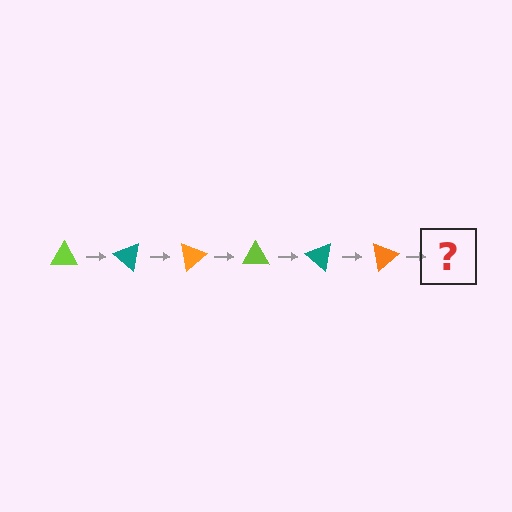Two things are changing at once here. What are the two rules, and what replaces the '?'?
The two rules are that it rotates 40 degrees each step and the color cycles through lime, teal, and orange. The '?' should be a lime triangle, rotated 240 degrees from the start.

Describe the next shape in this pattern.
It should be a lime triangle, rotated 240 degrees from the start.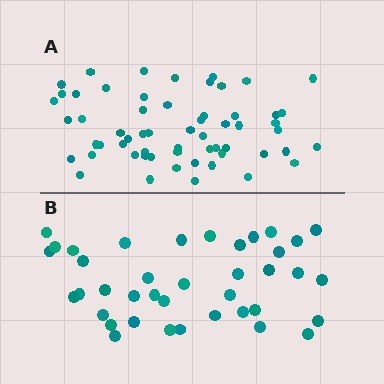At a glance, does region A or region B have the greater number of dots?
Region A (the top region) has more dots.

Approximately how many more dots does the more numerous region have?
Region A has approximately 20 more dots than region B.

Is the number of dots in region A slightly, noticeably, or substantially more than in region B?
Region A has substantially more. The ratio is roughly 1.5 to 1.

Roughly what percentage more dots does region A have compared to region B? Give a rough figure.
About 50% more.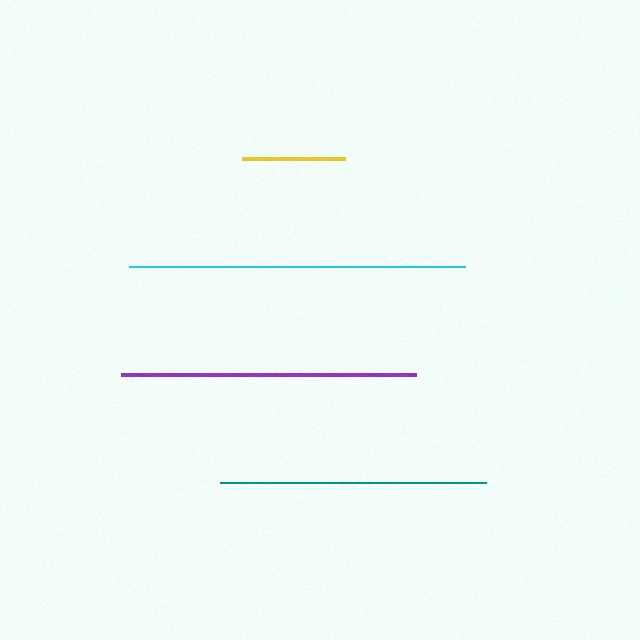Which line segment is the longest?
The cyan line is the longest at approximately 336 pixels.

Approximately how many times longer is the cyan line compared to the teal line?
The cyan line is approximately 1.3 times the length of the teal line.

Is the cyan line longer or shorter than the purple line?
The cyan line is longer than the purple line.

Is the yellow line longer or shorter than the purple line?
The purple line is longer than the yellow line.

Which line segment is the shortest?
The yellow line is the shortest at approximately 103 pixels.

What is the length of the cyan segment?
The cyan segment is approximately 336 pixels long.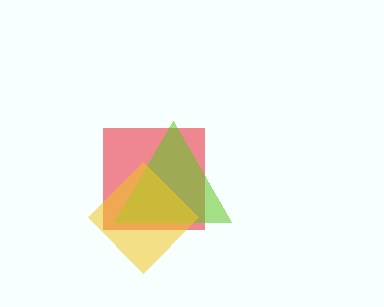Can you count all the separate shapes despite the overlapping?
Yes, there are 3 separate shapes.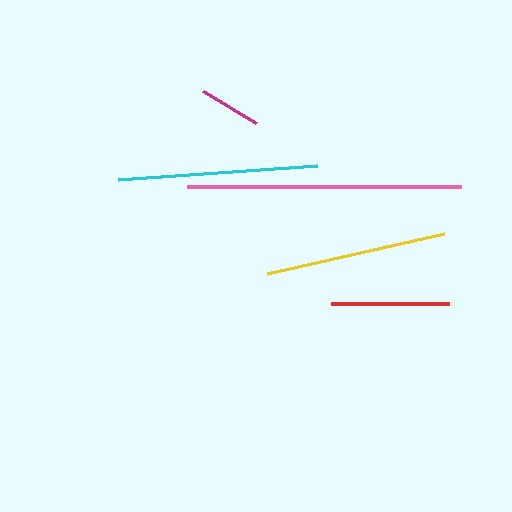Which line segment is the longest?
The pink line is the longest at approximately 274 pixels.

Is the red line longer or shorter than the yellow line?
The yellow line is longer than the red line.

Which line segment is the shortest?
The magenta line is the shortest at approximately 62 pixels.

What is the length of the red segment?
The red segment is approximately 118 pixels long.